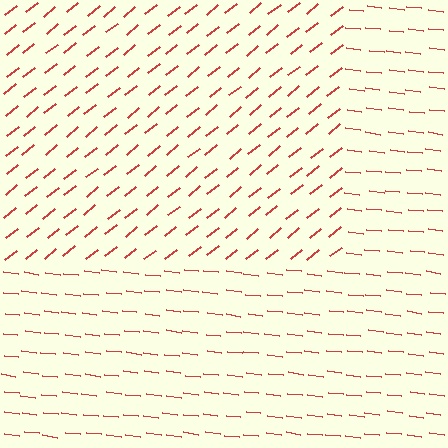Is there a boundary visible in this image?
Yes, there is a texture boundary formed by a change in line orientation.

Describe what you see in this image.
The image is filled with small red line segments. A rectangle region in the image has lines oriented differently from the surrounding lines, creating a visible texture boundary.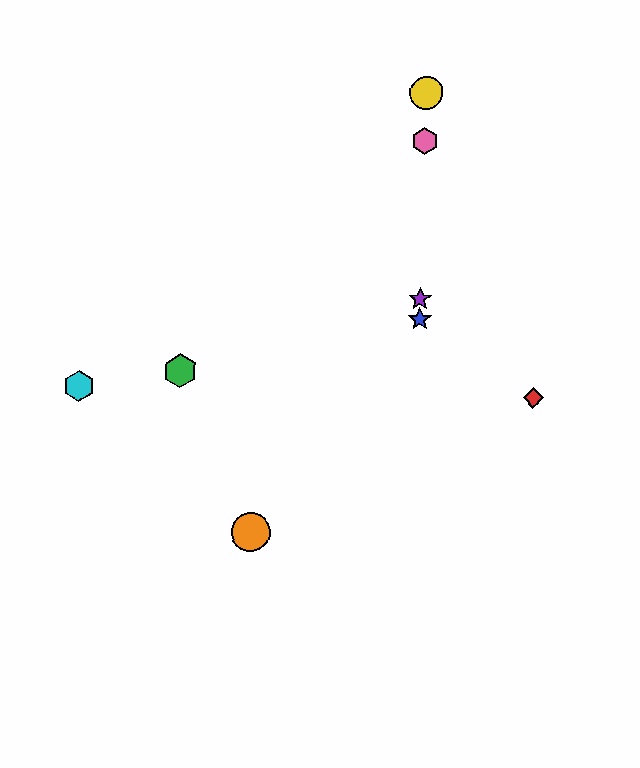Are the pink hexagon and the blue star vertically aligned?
Yes, both are at x≈425.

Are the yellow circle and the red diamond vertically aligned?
No, the yellow circle is at x≈426 and the red diamond is at x≈533.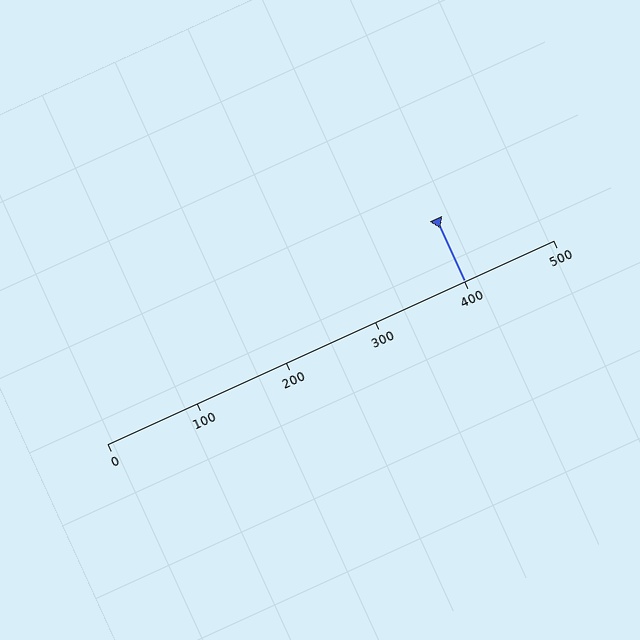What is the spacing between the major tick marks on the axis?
The major ticks are spaced 100 apart.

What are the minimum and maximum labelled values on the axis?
The axis runs from 0 to 500.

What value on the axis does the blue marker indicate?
The marker indicates approximately 400.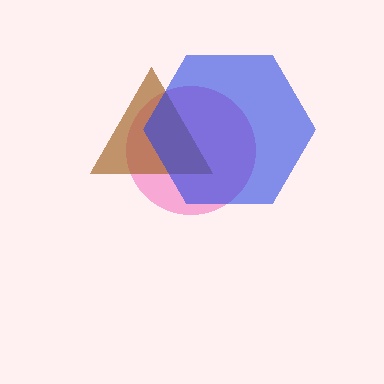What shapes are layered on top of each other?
The layered shapes are: a pink circle, a brown triangle, a blue hexagon.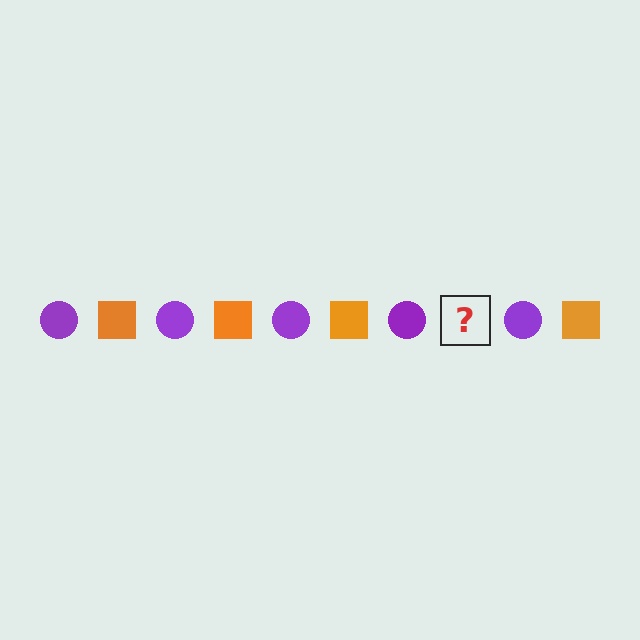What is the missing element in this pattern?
The missing element is an orange square.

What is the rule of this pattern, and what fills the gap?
The rule is that the pattern alternates between purple circle and orange square. The gap should be filled with an orange square.